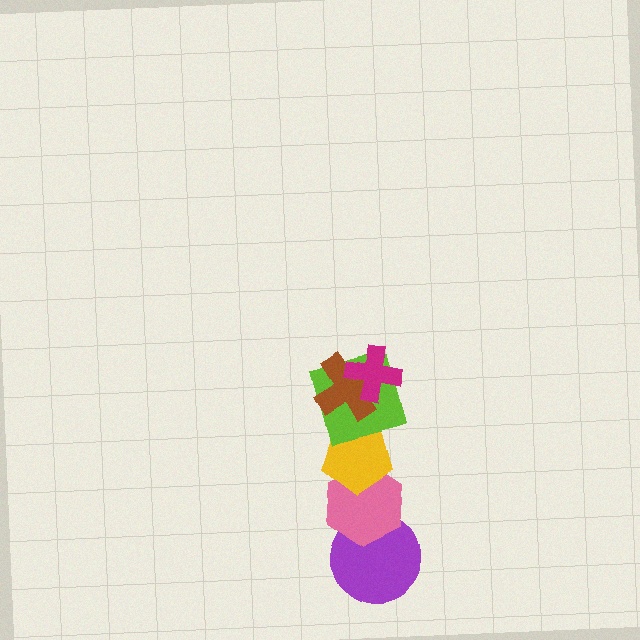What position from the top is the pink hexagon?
The pink hexagon is 5th from the top.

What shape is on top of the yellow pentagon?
The lime square is on top of the yellow pentagon.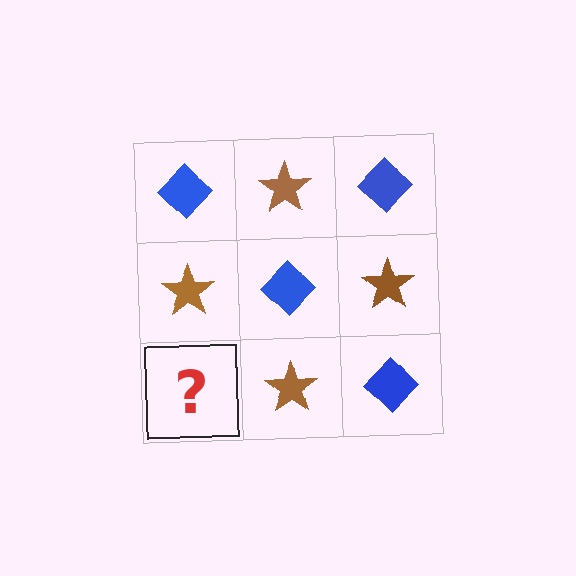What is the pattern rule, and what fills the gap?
The rule is that it alternates blue diamond and brown star in a checkerboard pattern. The gap should be filled with a blue diamond.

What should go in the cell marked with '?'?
The missing cell should contain a blue diamond.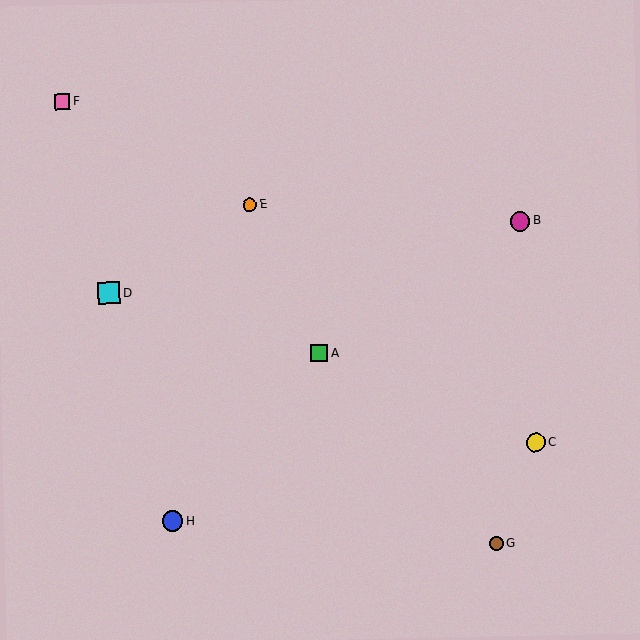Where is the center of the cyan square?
The center of the cyan square is at (109, 293).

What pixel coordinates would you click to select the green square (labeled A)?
Click at (319, 353) to select the green square A.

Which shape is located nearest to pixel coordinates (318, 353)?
The green square (labeled A) at (319, 353) is nearest to that location.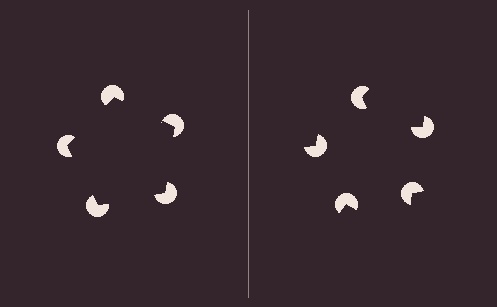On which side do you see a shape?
An illusory pentagon appears on the left side. On the right side the wedge cuts are rotated, so no coherent shape forms.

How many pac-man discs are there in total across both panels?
10 — 5 on each side.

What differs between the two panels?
The pac-man discs are positioned identically on both sides; only the wedge orientations differ. On the left they align to a pentagon; on the right they are misaligned.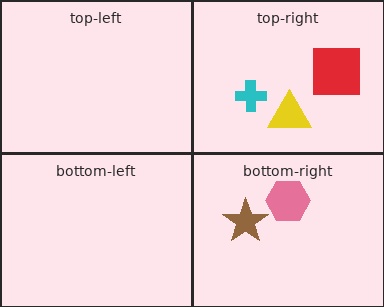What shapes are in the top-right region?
The cyan cross, the red square, the yellow triangle.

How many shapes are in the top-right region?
3.